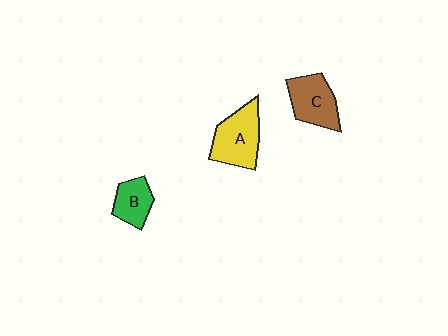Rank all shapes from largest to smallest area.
From largest to smallest: A (yellow), C (brown), B (green).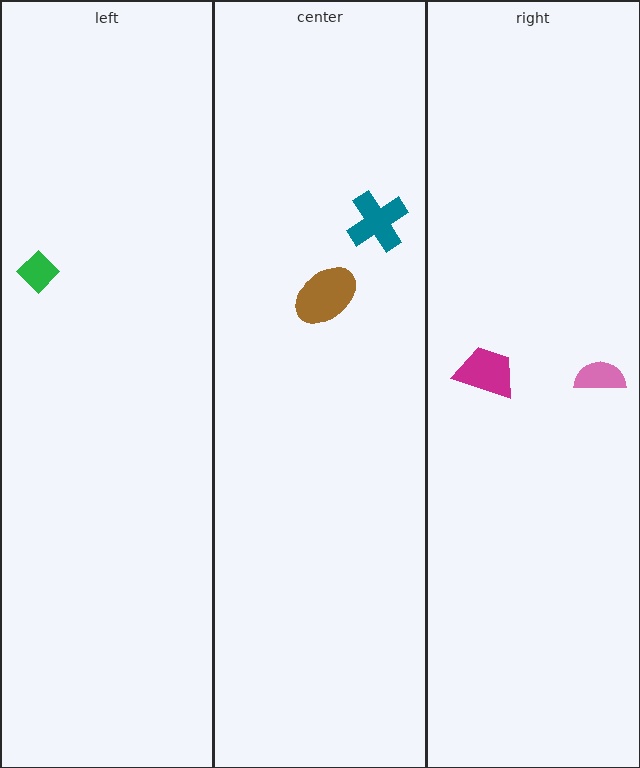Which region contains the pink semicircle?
The right region.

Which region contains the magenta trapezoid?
The right region.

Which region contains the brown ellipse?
The center region.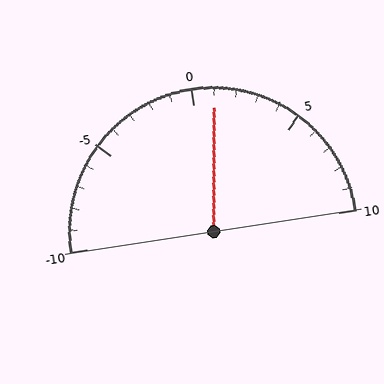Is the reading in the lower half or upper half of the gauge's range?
The reading is in the upper half of the range (-10 to 10).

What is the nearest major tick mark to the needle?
The nearest major tick mark is 0.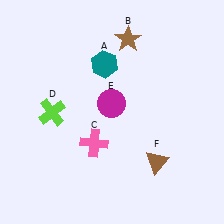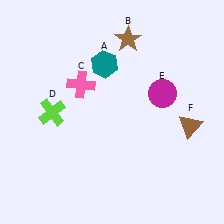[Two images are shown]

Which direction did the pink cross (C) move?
The pink cross (C) moved up.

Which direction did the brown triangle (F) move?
The brown triangle (F) moved up.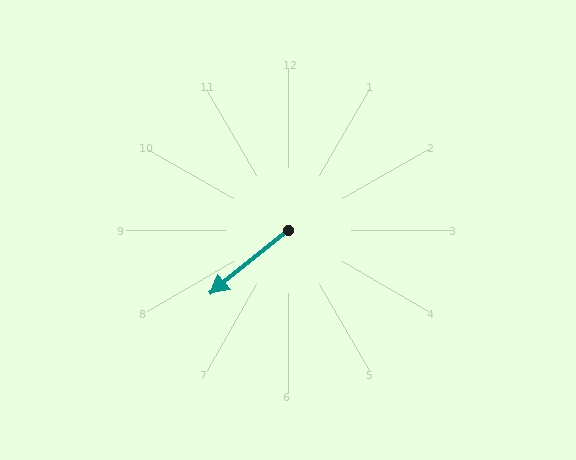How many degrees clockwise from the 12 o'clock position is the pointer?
Approximately 231 degrees.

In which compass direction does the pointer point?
Southwest.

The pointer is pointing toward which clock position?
Roughly 8 o'clock.